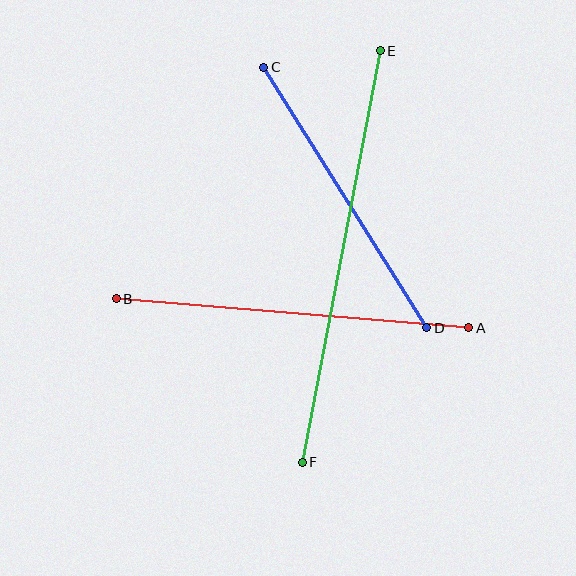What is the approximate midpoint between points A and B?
The midpoint is at approximately (293, 313) pixels.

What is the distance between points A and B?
The distance is approximately 354 pixels.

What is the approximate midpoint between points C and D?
The midpoint is at approximately (345, 198) pixels.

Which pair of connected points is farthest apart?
Points E and F are farthest apart.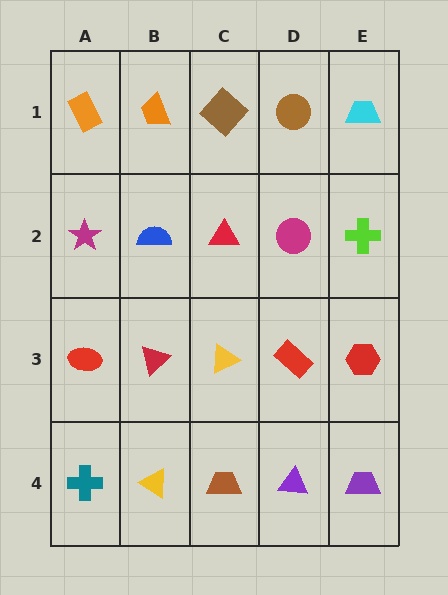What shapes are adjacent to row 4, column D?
A red rectangle (row 3, column D), a brown trapezoid (row 4, column C), a purple trapezoid (row 4, column E).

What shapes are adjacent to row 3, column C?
A red triangle (row 2, column C), a brown trapezoid (row 4, column C), a red triangle (row 3, column B), a red rectangle (row 3, column D).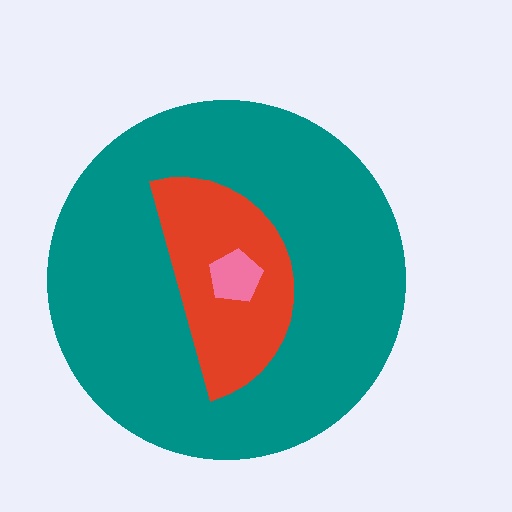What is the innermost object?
The pink pentagon.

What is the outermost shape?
The teal circle.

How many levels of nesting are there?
3.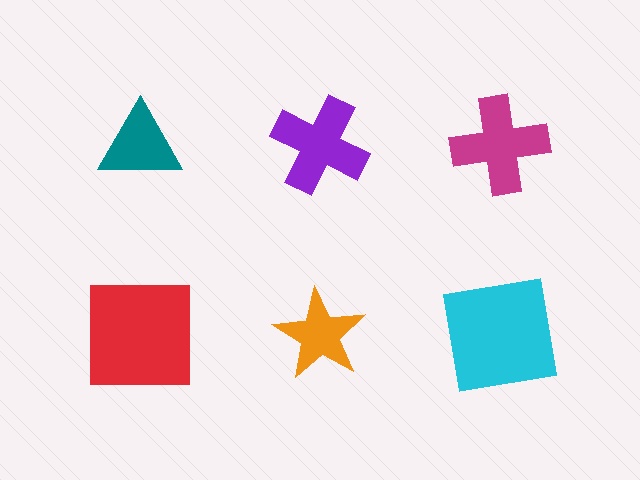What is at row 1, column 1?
A teal triangle.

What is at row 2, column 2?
An orange star.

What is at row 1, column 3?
A magenta cross.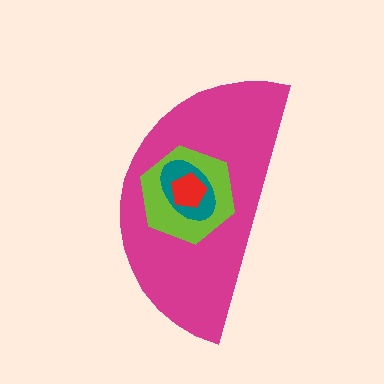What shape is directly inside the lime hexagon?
The teal ellipse.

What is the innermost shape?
The red pentagon.